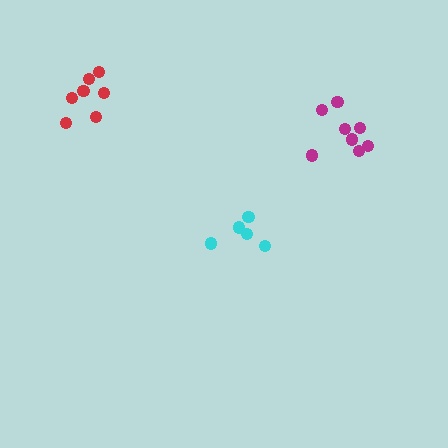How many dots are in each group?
Group 1: 5 dots, Group 2: 8 dots, Group 3: 7 dots (20 total).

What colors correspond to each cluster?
The clusters are colored: cyan, magenta, red.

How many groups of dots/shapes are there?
There are 3 groups.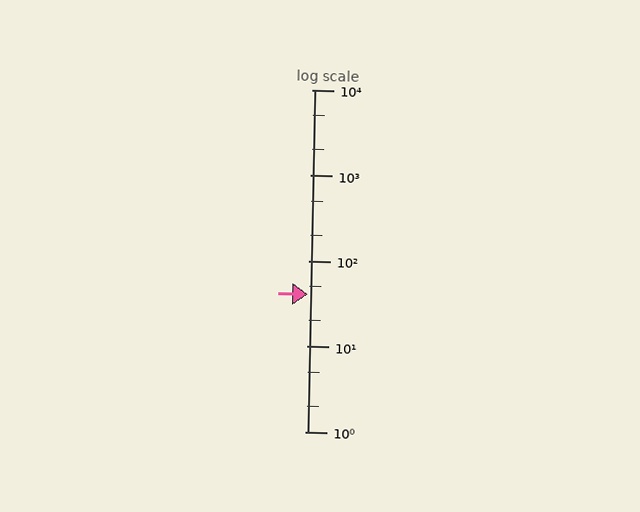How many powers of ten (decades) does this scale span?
The scale spans 4 decades, from 1 to 10000.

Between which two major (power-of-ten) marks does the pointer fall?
The pointer is between 10 and 100.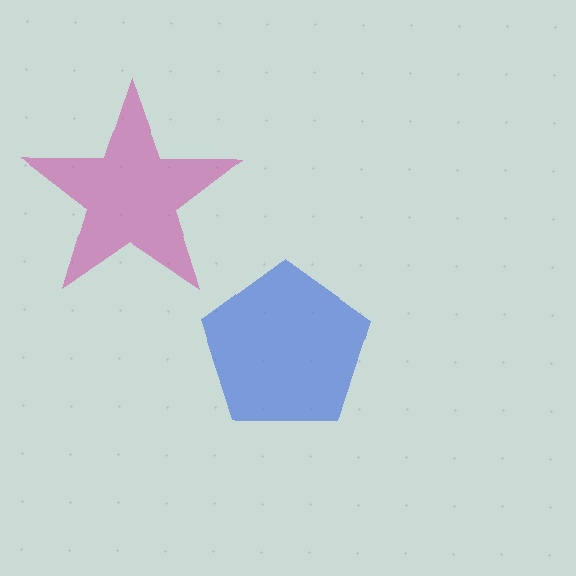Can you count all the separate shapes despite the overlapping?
Yes, there are 2 separate shapes.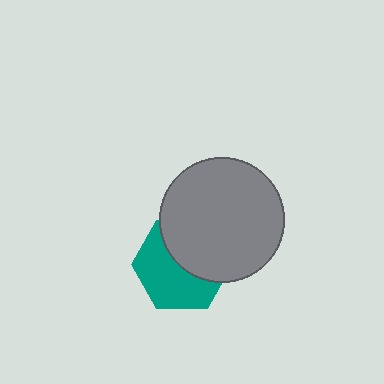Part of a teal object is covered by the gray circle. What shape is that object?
It is a hexagon.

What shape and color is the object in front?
The object in front is a gray circle.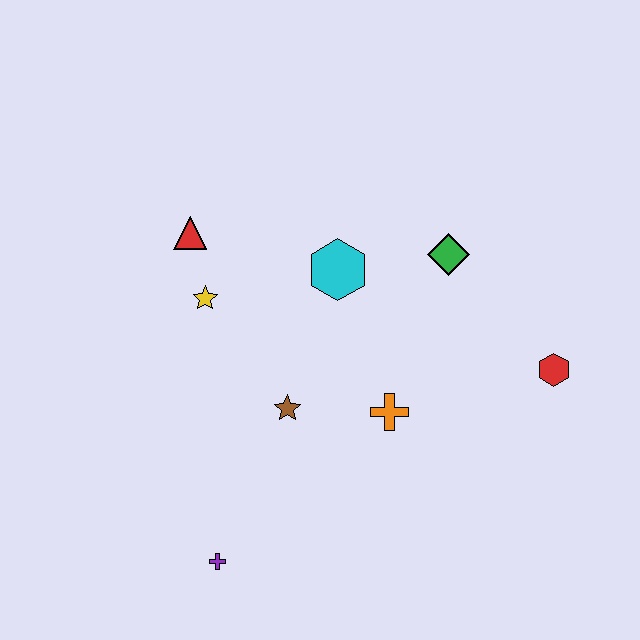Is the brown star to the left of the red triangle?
No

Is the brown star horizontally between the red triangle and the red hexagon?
Yes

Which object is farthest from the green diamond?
The purple cross is farthest from the green diamond.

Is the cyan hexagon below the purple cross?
No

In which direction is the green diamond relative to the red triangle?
The green diamond is to the right of the red triangle.